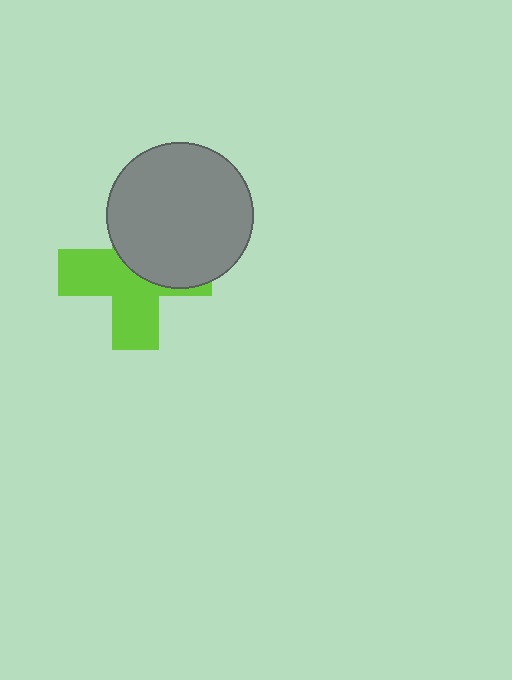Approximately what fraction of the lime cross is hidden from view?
Roughly 46% of the lime cross is hidden behind the gray circle.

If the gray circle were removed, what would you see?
You would see the complete lime cross.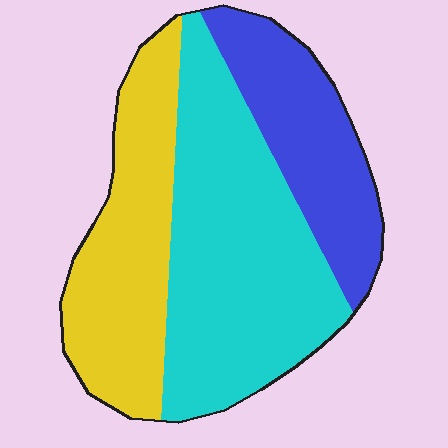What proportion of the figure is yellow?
Yellow covers about 30% of the figure.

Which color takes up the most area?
Cyan, at roughly 45%.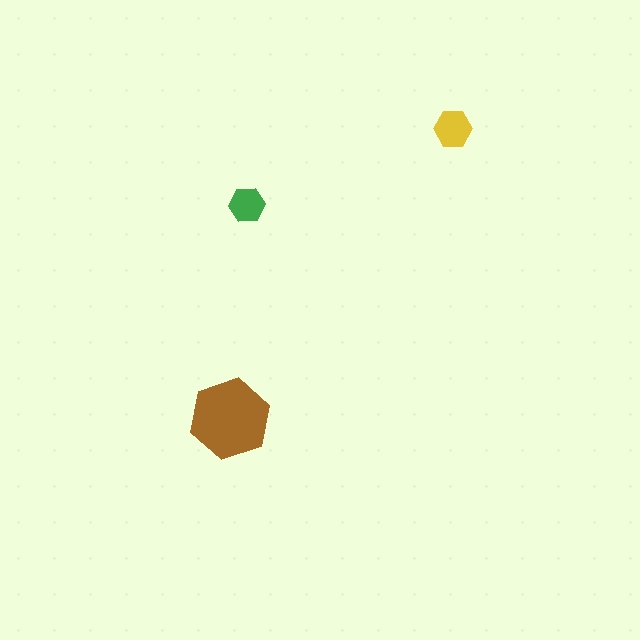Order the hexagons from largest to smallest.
the brown one, the yellow one, the green one.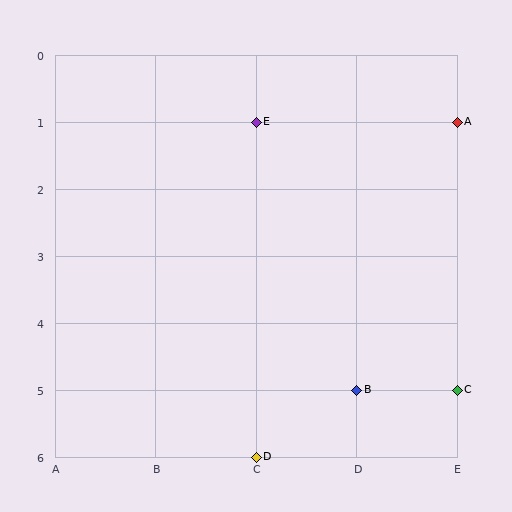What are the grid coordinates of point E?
Point E is at grid coordinates (C, 1).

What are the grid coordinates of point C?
Point C is at grid coordinates (E, 5).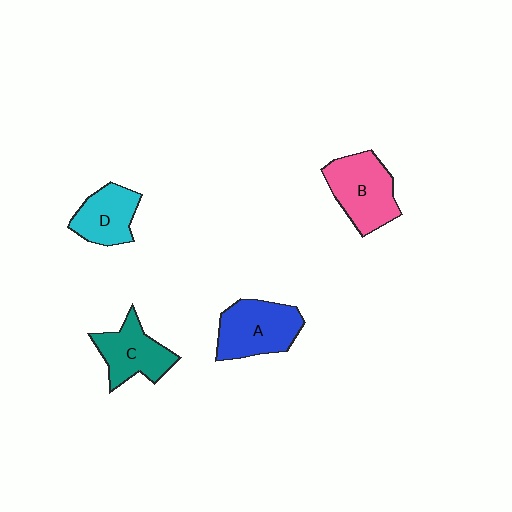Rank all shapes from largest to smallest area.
From largest to smallest: B (pink), A (blue), C (teal), D (cyan).